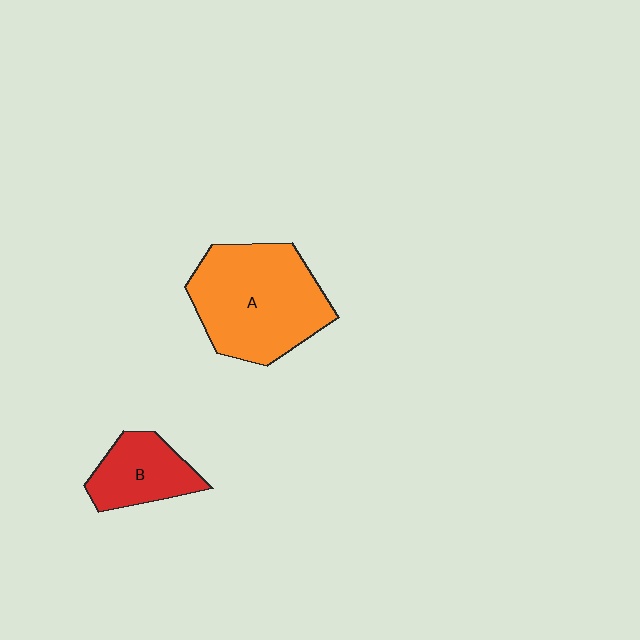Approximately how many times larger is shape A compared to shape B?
Approximately 2.1 times.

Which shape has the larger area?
Shape A (orange).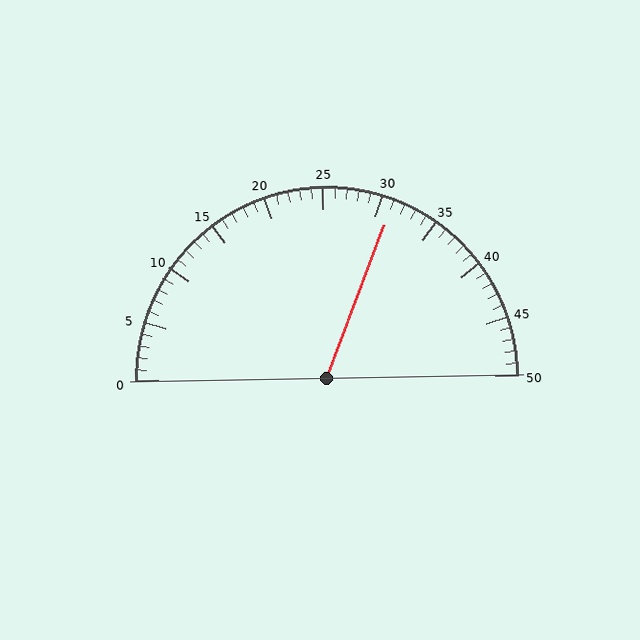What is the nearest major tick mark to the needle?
The nearest major tick mark is 30.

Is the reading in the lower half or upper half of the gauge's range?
The reading is in the upper half of the range (0 to 50).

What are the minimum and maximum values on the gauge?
The gauge ranges from 0 to 50.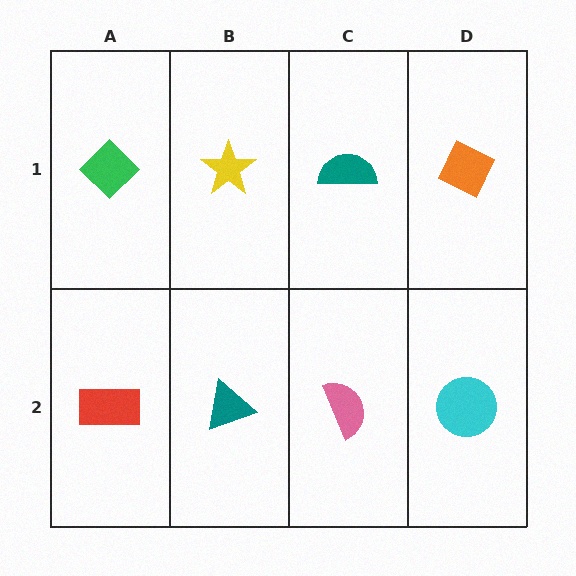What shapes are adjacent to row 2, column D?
An orange diamond (row 1, column D), a pink semicircle (row 2, column C).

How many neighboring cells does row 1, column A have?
2.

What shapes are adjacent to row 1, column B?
A teal triangle (row 2, column B), a green diamond (row 1, column A), a teal semicircle (row 1, column C).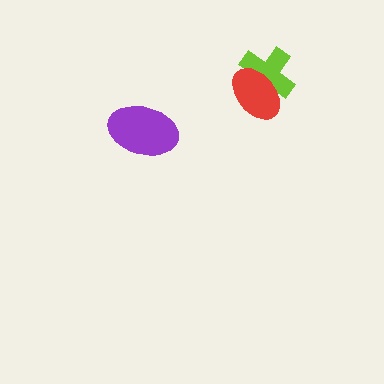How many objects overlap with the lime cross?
1 object overlaps with the lime cross.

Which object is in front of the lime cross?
The red ellipse is in front of the lime cross.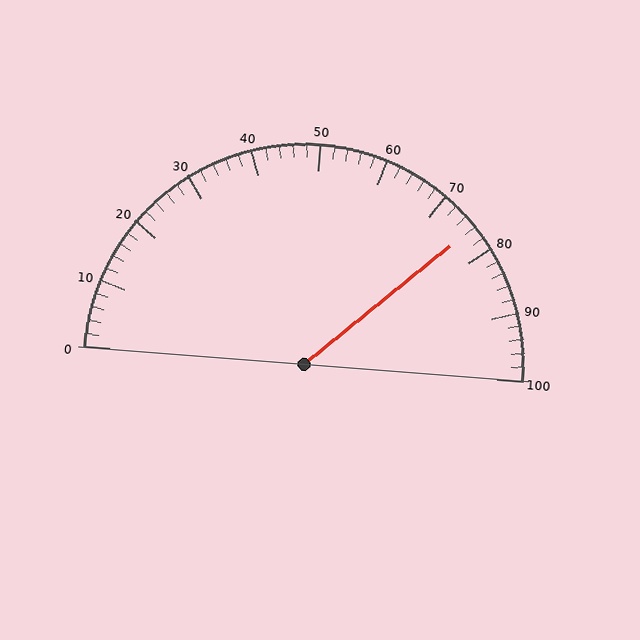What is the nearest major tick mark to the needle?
The nearest major tick mark is 80.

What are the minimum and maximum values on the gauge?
The gauge ranges from 0 to 100.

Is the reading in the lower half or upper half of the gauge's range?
The reading is in the upper half of the range (0 to 100).